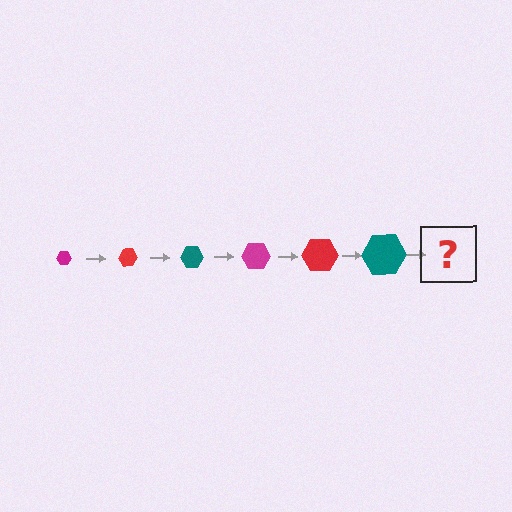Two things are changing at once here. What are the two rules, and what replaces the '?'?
The two rules are that the hexagon grows larger each step and the color cycles through magenta, red, and teal. The '?' should be a magenta hexagon, larger than the previous one.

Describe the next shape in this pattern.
It should be a magenta hexagon, larger than the previous one.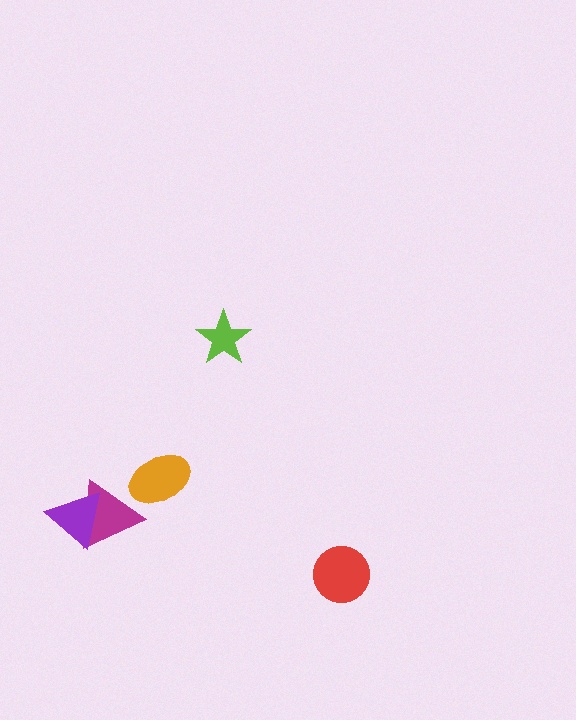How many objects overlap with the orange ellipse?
1 object overlaps with the orange ellipse.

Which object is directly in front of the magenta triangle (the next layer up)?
The orange ellipse is directly in front of the magenta triangle.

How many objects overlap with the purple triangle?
1 object overlaps with the purple triangle.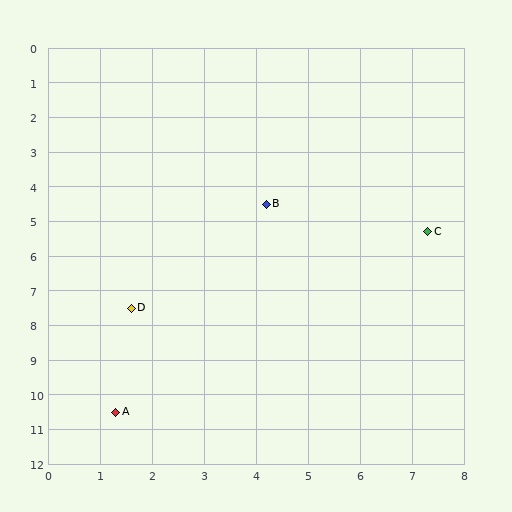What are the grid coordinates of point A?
Point A is at approximately (1.3, 10.5).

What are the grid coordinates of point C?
Point C is at approximately (7.3, 5.3).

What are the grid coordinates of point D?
Point D is at approximately (1.6, 7.5).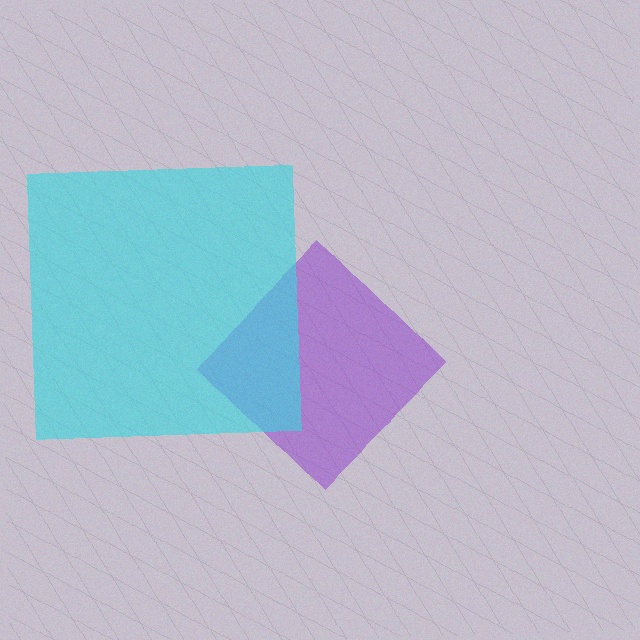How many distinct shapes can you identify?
There are 2 distinct shapes: a purple diamond, a cyan square.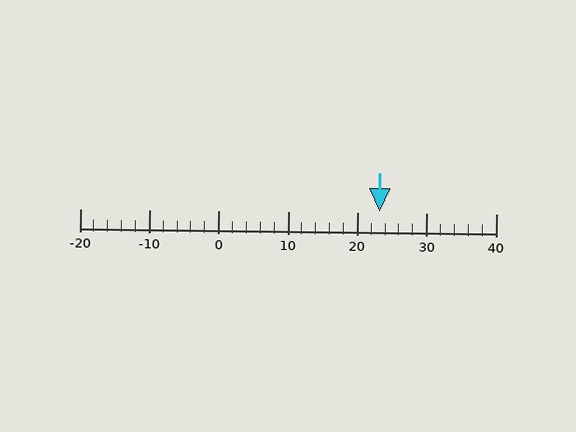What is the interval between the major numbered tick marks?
The major tick marks are spaced 10 units apart.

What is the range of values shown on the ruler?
The ruler shows values from -20 to 40.